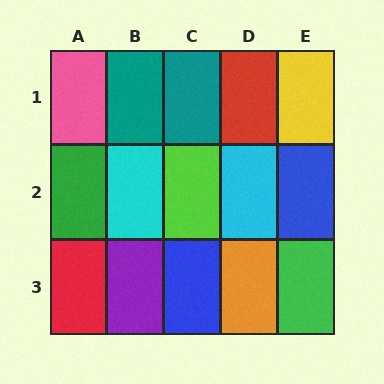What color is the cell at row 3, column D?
Orange.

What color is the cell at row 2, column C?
Lime.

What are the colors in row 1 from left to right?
Pink, teal, teal, red, yellow.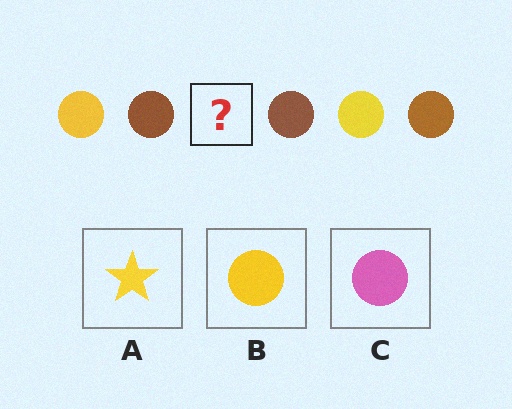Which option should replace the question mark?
Option B.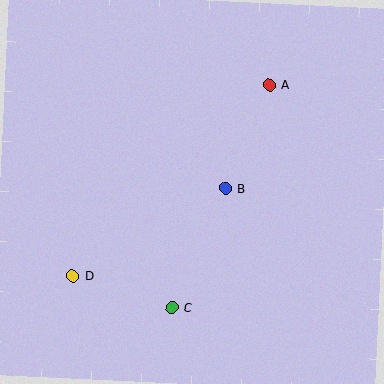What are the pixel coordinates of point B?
Point B is at (225, 188).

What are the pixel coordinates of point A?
Point A is at (269, 85).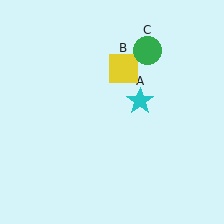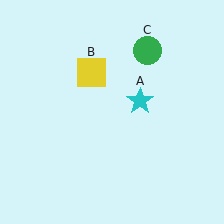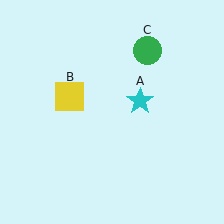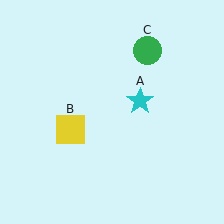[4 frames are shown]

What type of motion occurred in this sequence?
The yellow square (object B) rotated counterclockwise around the center of the scene.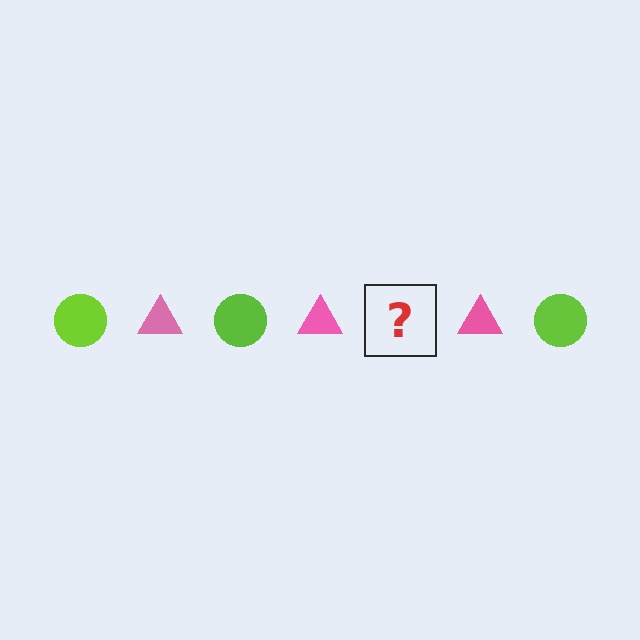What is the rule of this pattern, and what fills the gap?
The rule is that the pattern alternates between lime circle and pink triangle. The gap should be filled with a lime circle.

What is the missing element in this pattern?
The missing element is a lime circle.